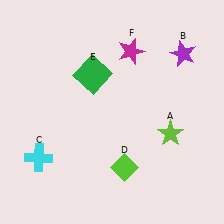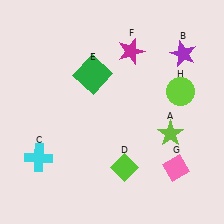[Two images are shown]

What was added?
A pink diamond (G), a lime circle (H) were added in Image 2.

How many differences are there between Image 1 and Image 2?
There are 2 differences between the two images.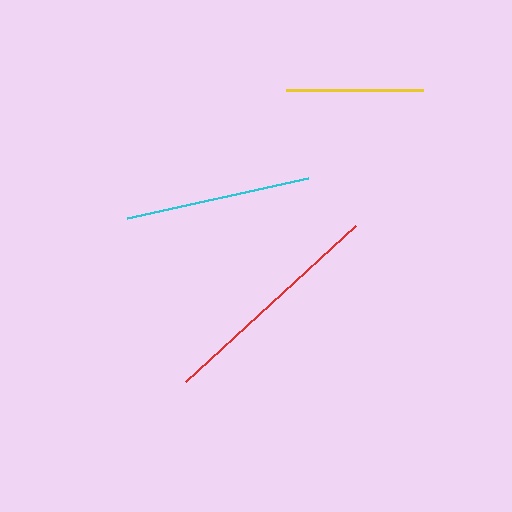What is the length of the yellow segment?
The yellow segment is approximately 137 pixels long.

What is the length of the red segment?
The red segment is approximately 230 pixels long.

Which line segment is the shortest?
The yellow line is the shortest at approximately 137 pixels.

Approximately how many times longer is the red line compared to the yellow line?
The red line is approximately 1.7 times the length of the yellow line.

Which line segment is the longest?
The red line is the longest at approximately 230 pixels.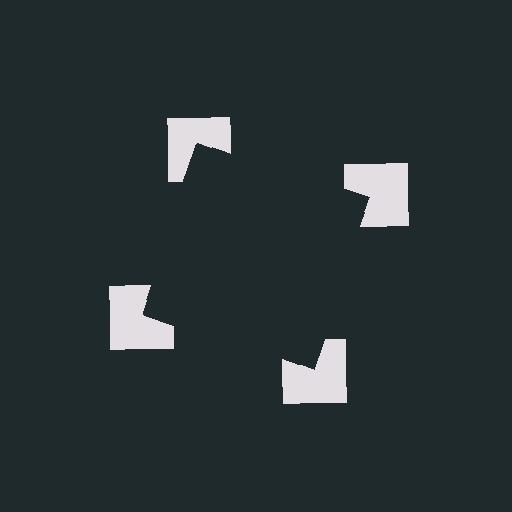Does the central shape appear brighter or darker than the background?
It typically appears slightly darker than the background, even though no actual brightness change is drawn.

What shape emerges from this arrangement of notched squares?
An illusory square — its edges are inferred from the aligned wedge cuts in the notched squares, not physically drawn.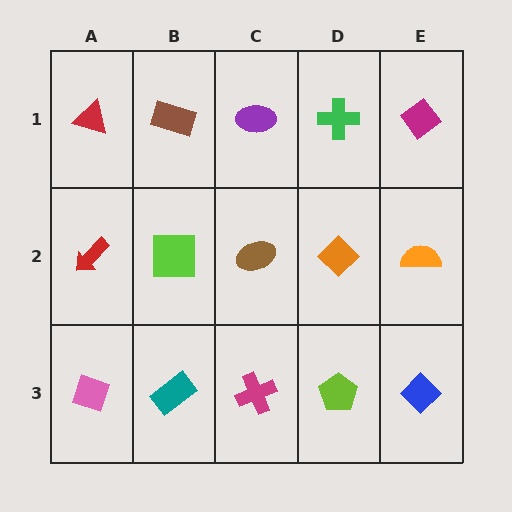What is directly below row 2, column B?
A teal rectangle.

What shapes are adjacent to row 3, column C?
A brown ellipse (row 2, column C), a teal rectangle (row 3, column B), a lime pentagon (row 3, column D).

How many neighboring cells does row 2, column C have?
4.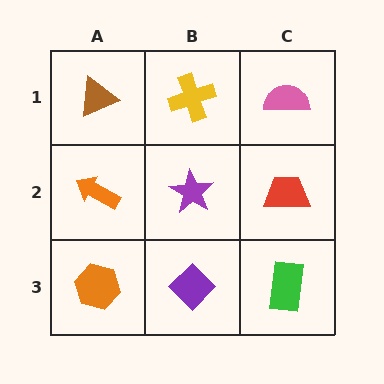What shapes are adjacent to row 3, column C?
A red trapezoid (row 2, column C), a purple diamond (row 3, column B).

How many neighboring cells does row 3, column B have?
3.